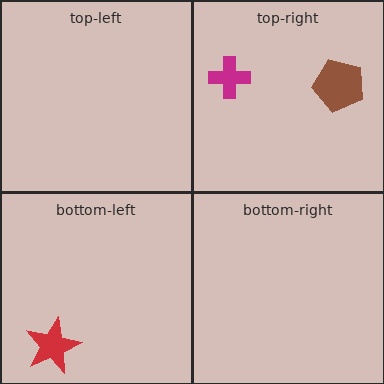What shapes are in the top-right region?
The brown pentagon, the magenta cross.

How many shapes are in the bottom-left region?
1.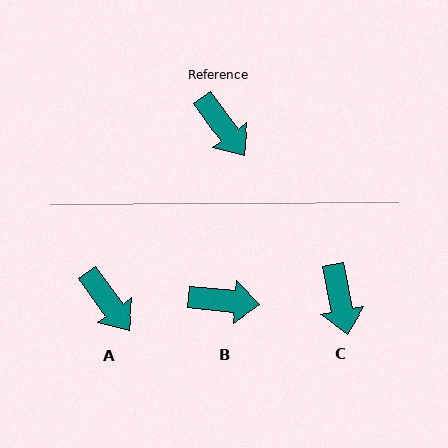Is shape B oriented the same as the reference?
No, it is off by about 48 degrees.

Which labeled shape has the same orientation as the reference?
A.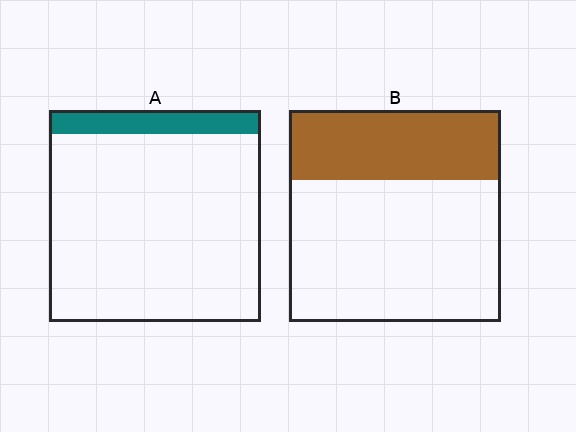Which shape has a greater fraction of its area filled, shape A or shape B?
Shape B.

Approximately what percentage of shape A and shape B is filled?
A is approximately 10% and B is approximately 35%.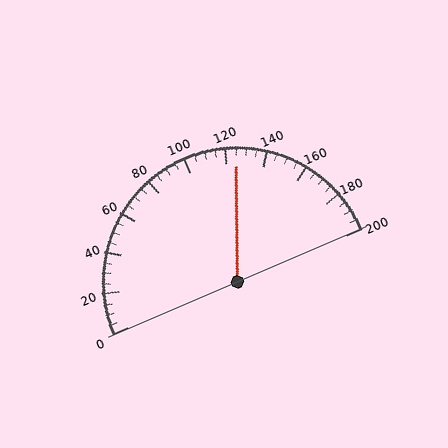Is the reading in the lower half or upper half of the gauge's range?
The reading is in the upper half of the range (0 to 200).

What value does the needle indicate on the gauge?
The needle indicates approximately 125.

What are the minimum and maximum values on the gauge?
The gauge ranges from 0 to 200.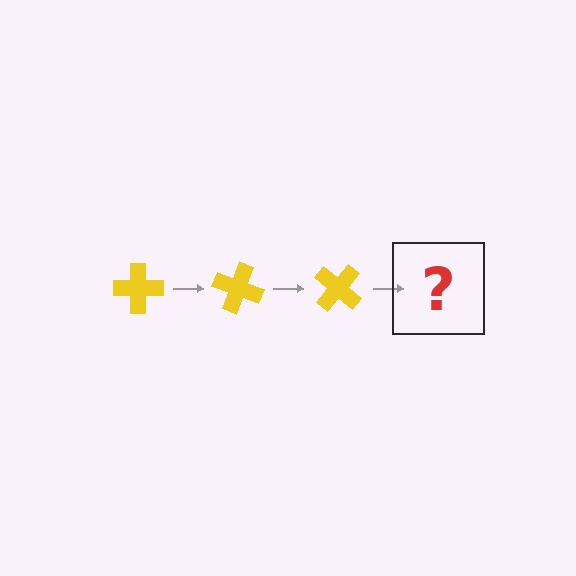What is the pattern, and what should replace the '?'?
The pattern is that the cross rotates 20 degrees each step. The '?' should be a yellow cross rotated 60 degrees.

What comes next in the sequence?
The next element should be a yellow cross rotated 60 degrees.